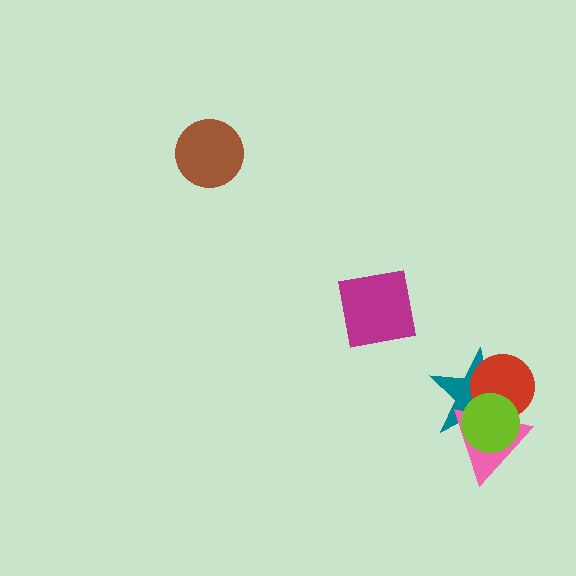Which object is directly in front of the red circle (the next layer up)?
The pink triangle is directly in front of the red circle.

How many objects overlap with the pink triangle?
3 objects overlap with the pink triangle.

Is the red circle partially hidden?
Yes, it is partially covered by another shape.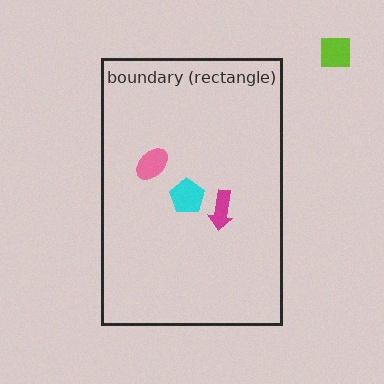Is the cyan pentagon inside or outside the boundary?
Inside.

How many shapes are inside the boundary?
3 inside, 1 outside.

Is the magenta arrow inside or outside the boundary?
Inside.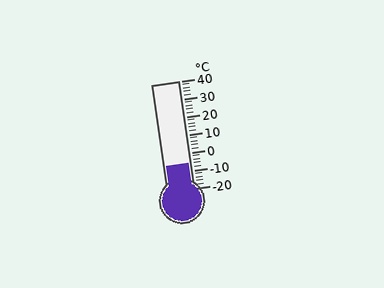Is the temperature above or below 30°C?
The temperature is below 30°C.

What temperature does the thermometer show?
The thermometer shows approximately -6°C.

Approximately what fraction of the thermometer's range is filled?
The thermometer is filled to approximately 25% of its range.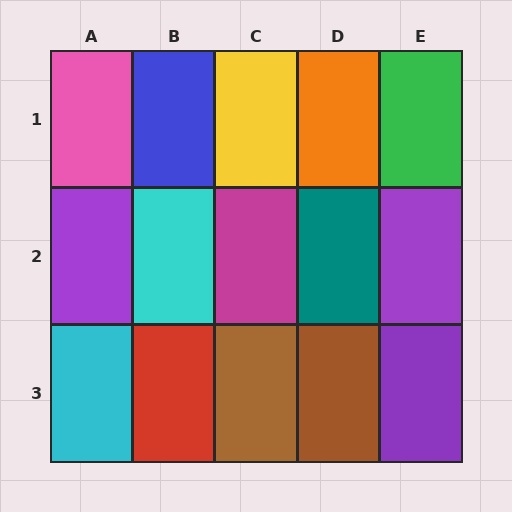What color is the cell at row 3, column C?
Brown.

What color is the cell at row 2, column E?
Purple.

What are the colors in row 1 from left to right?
Pink, blue, yellow, orange, green.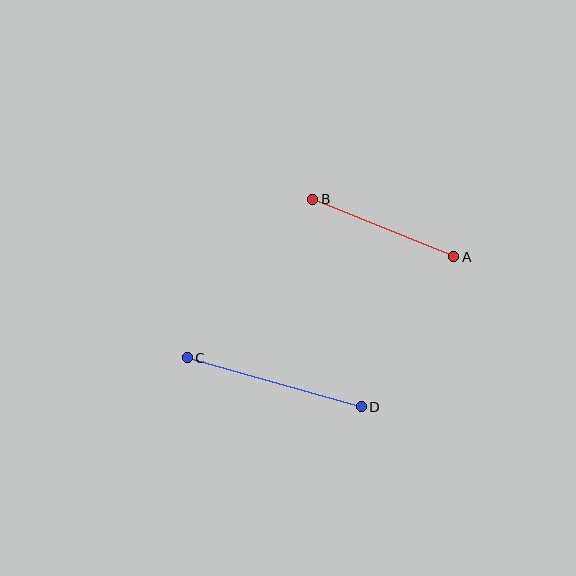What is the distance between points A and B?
The distance is approximately 152 pixels.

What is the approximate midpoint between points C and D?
The midpoint is at approximately (274, 382) pixels.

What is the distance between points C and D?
The distance is approximately 181 pixels.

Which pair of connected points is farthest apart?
Points C and D are farthest apart.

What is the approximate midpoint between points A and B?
The midpoint is at approximately (383, 228) pixels.